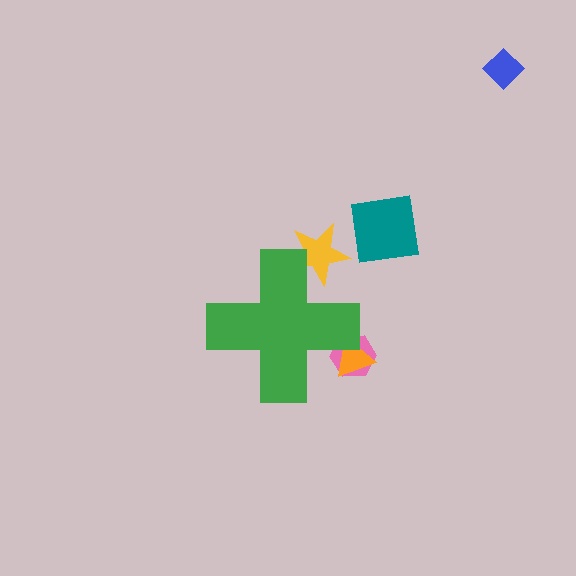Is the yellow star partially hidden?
Yes, the yellow star is partially hidden behind the green cross.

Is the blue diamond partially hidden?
No, the blue diamond is fully visible.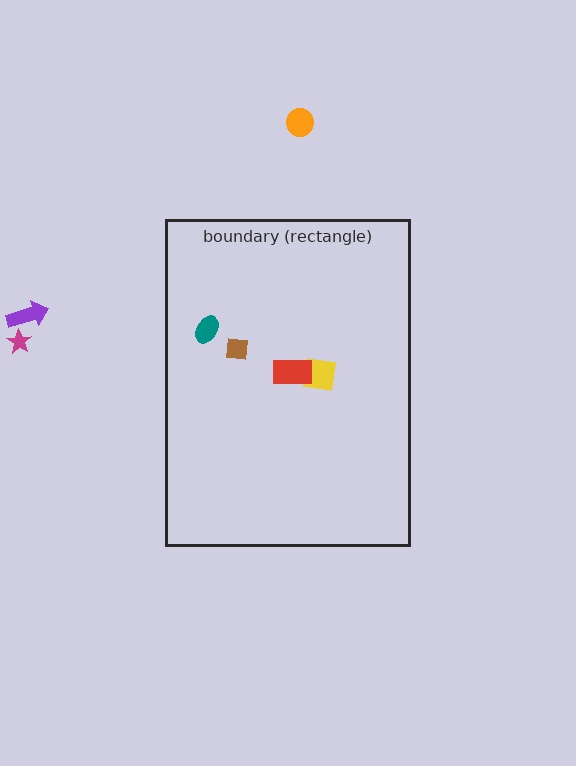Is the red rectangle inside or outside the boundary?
Inside.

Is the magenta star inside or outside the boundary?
Outside.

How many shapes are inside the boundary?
4 inside, 3 outside.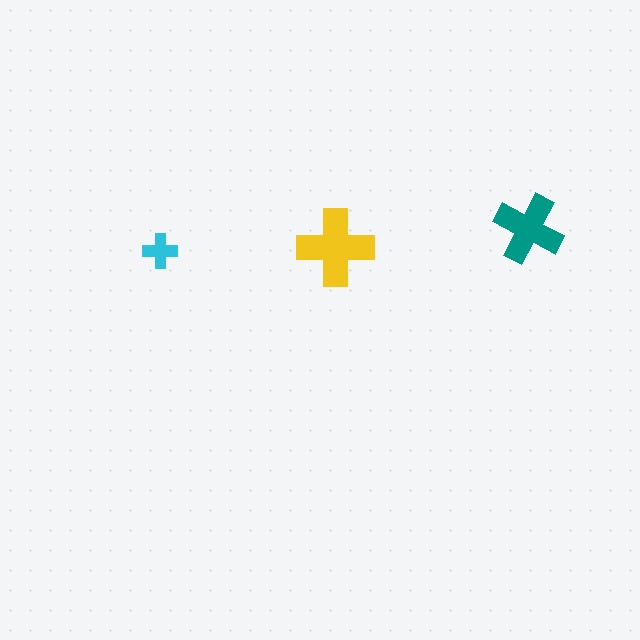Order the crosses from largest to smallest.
the yellow one, the teal one, the cyan one.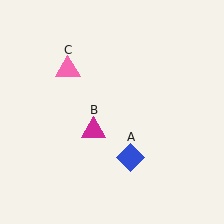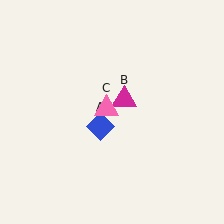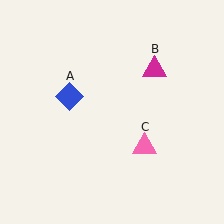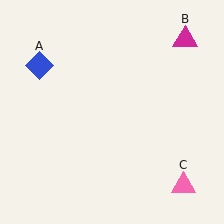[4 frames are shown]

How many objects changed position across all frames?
3 objects changed position: blue diamond (object A), magenta triangle (object B), pink triangle (object C).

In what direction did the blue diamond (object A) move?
The blue diamond (object A) moved up and to the left.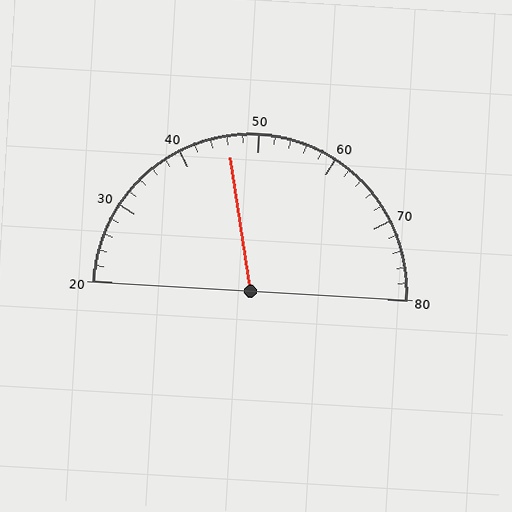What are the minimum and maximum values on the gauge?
The gauge ranges from 20 to 80.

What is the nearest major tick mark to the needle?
The nearest major tick mark is 50.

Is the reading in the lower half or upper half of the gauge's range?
The reading is in the lower half of the range (20 to 80).